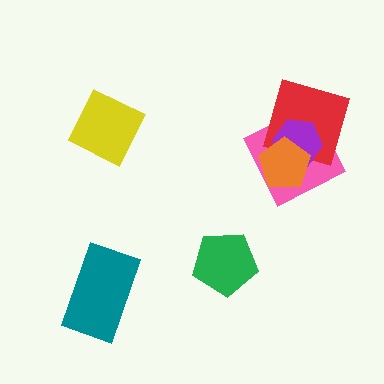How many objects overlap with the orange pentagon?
3 objects overlap with the orange pentagon.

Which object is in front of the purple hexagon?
The orange pentagon is in front of the purple hexagon.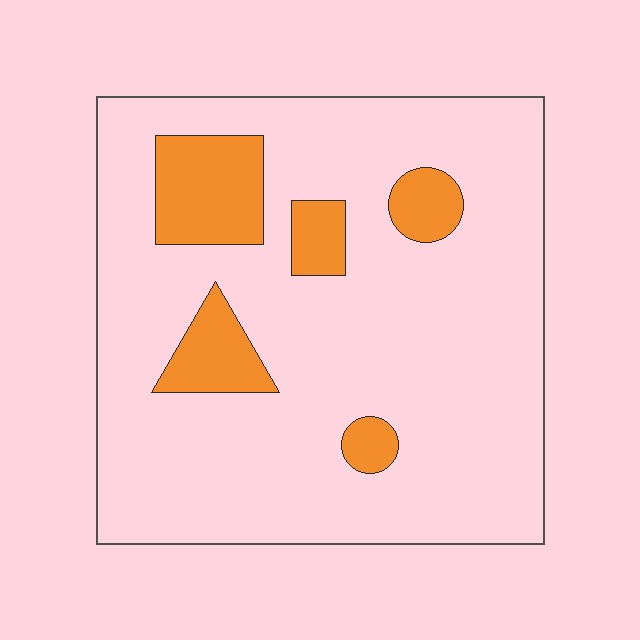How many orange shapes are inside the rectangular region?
5.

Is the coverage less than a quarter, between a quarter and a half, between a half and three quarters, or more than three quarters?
Less than a quarter.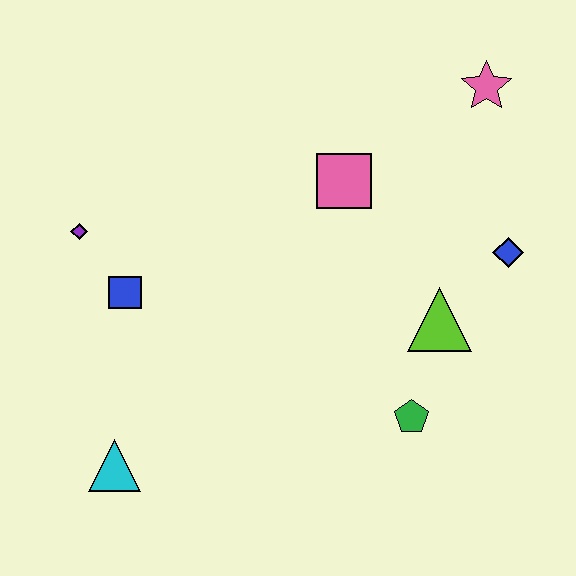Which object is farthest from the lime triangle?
The purple diamond is farthest from the lime triangle.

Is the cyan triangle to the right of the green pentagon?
No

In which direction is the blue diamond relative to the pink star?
The blue diamond is below the pink star.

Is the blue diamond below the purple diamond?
Yes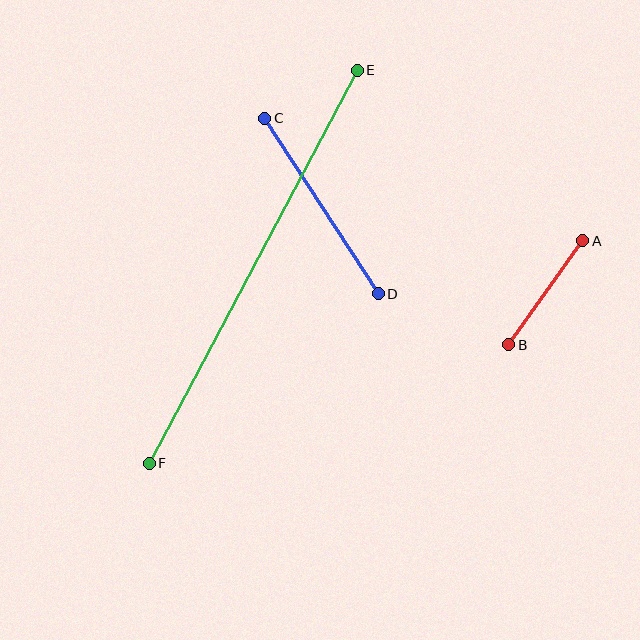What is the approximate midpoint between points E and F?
The midpoint is at approximately (253, 267) pixels.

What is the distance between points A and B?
The distance is approximately 128 pixels.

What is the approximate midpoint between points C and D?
The midpoint is at approximately (321, 206) pixels.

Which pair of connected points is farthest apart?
Points E and F are farthest apart.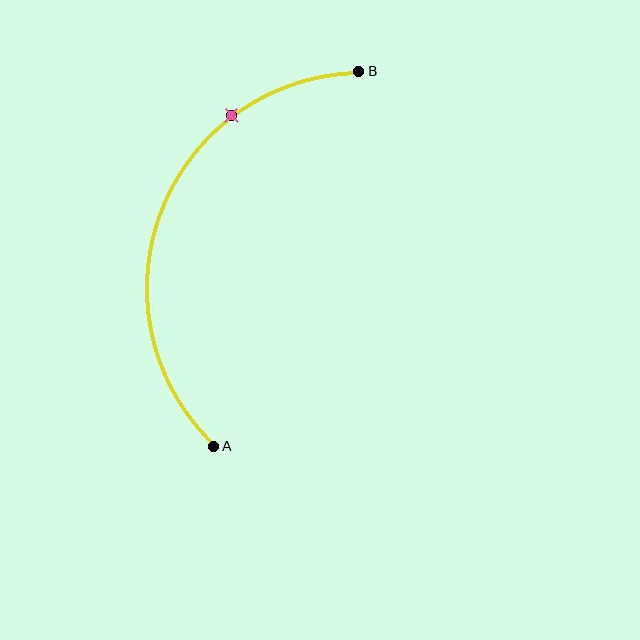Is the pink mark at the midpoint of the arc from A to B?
No. The pink mark lies on the arc but is closer to endpoint B. The arc midpoint would be at the point on the curve equidistant along the arc from both A and B.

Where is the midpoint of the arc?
The arc midpoint is the point on the curve farthest from the straight line joining A and B. It sits to the left of that line.